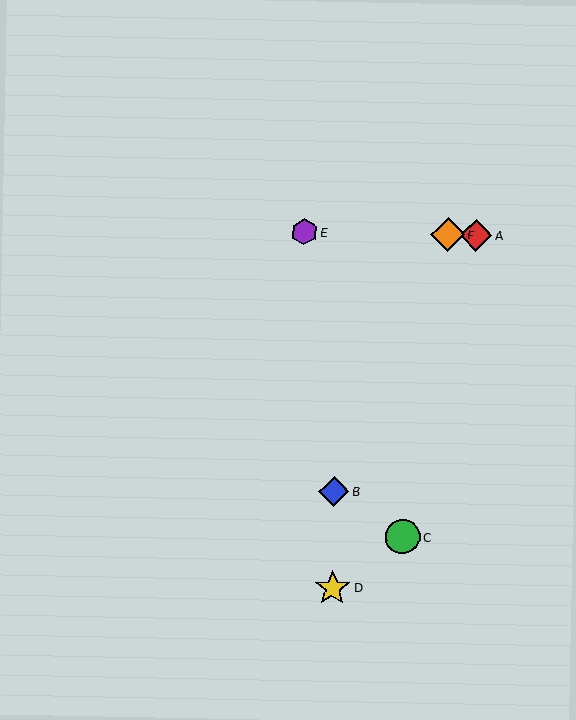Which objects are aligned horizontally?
Objects A, E, F are aligned horizontally.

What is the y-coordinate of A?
Object A is at y≈235.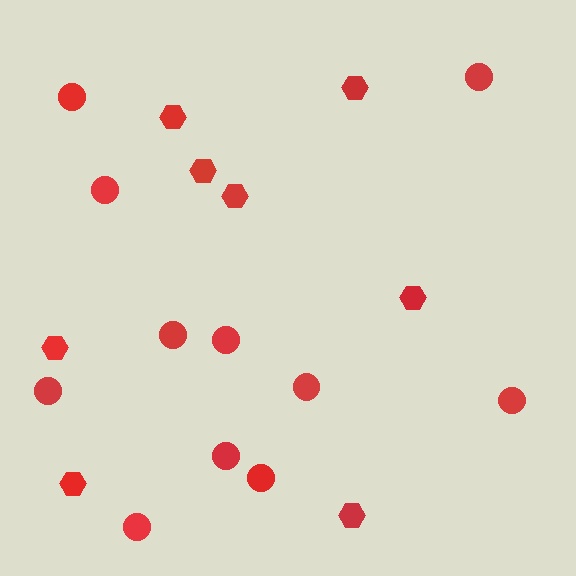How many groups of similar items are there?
There are 2 groups: one group of circles (11) and one group of hexagons (8).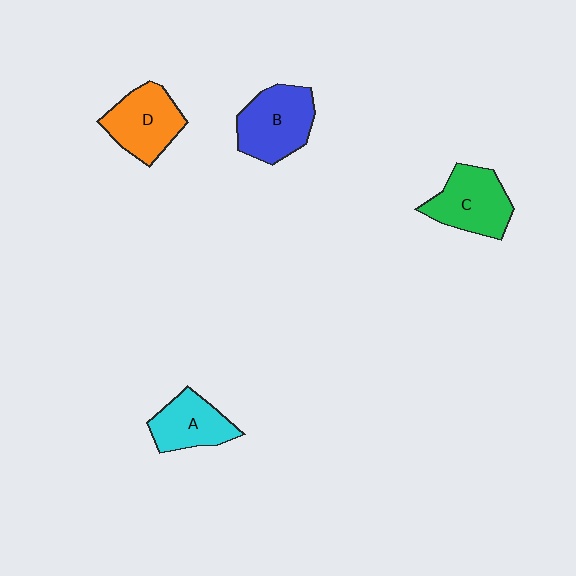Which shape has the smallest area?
Shape A (cyan).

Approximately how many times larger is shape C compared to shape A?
Approximately 1.2 times.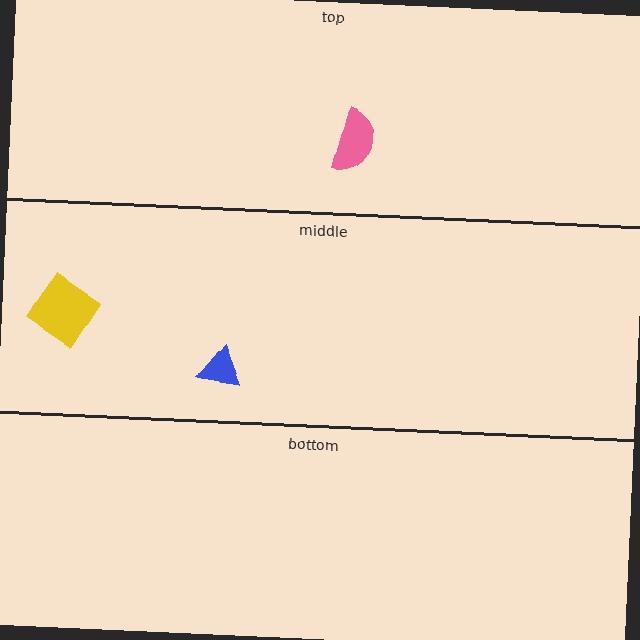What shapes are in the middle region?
The yellow diamond, the blue triangle.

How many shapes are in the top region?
1.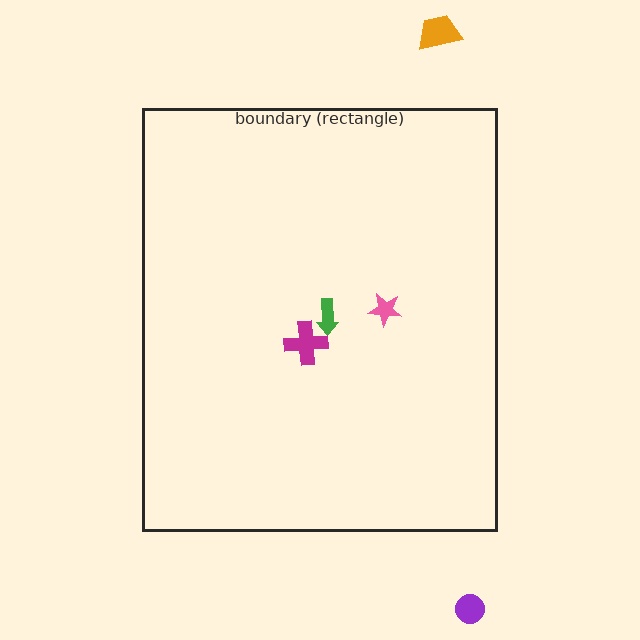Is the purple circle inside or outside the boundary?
Outside.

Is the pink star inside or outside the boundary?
Inside.